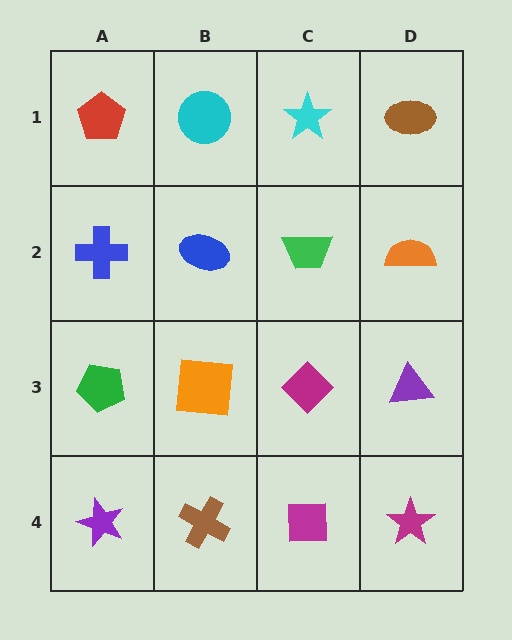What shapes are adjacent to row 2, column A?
A red pentagon (row 1, column A), a green pentagon (row 3, column A), a blue ellipse (row 2, column B).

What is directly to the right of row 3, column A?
An orange square.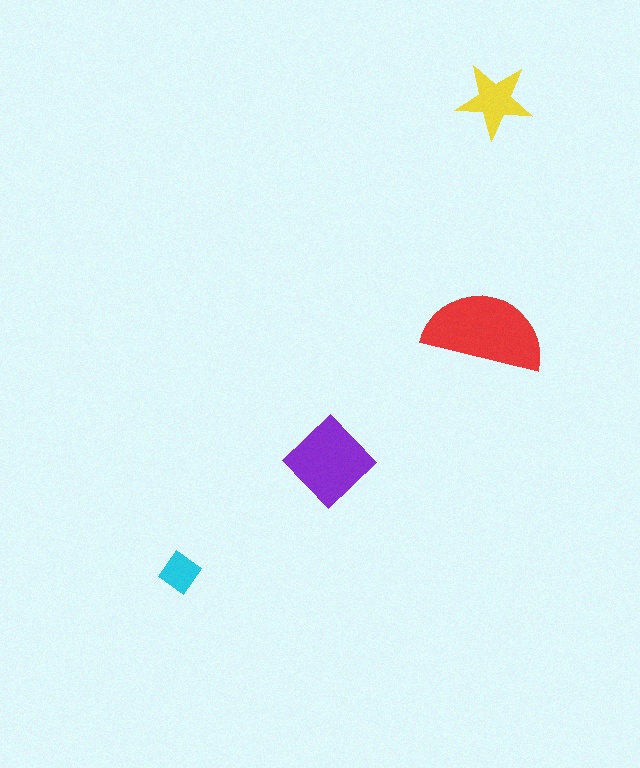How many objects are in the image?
There are 4 objects in the image.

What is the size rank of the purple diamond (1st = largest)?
2nd.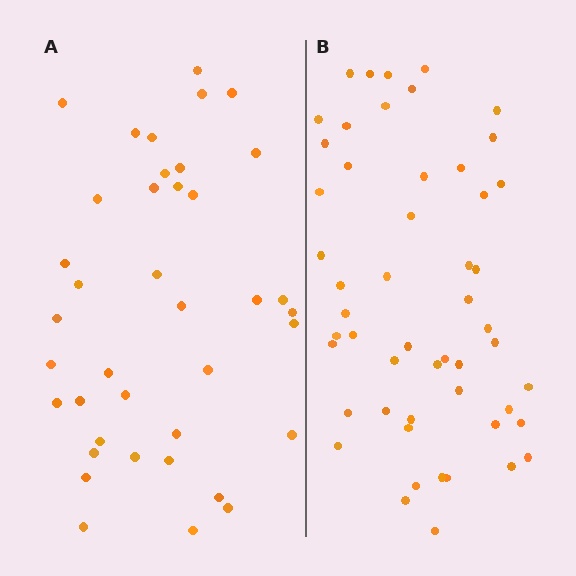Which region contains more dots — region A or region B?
Region B (the right region) has more dots.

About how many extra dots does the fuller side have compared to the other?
Region B has approximately 15 more dots than region A.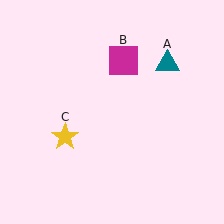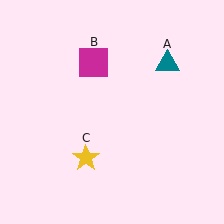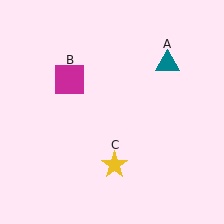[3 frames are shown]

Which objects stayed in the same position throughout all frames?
Teal triangle (object A) remained stationary.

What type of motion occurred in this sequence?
The magenta square (object B), yellow star (object C) rotated counterclockwise around the center of the scene.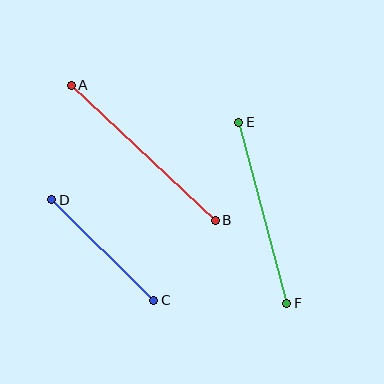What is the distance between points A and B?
The distance is approximately 197 pixels.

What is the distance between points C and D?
The distance is approximately 143 pixels.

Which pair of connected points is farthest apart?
Points A and B are farthest apart.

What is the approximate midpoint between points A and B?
The midpoint is at approximately (143, 153) pixels.